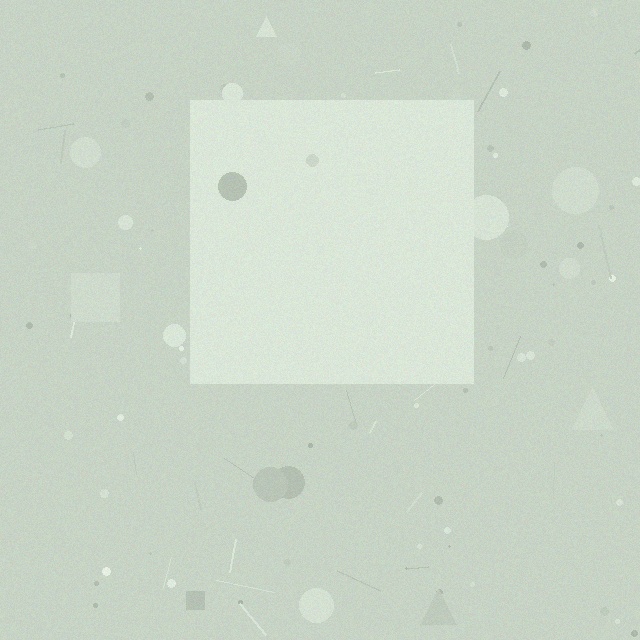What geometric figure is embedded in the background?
A square is embedded in the background.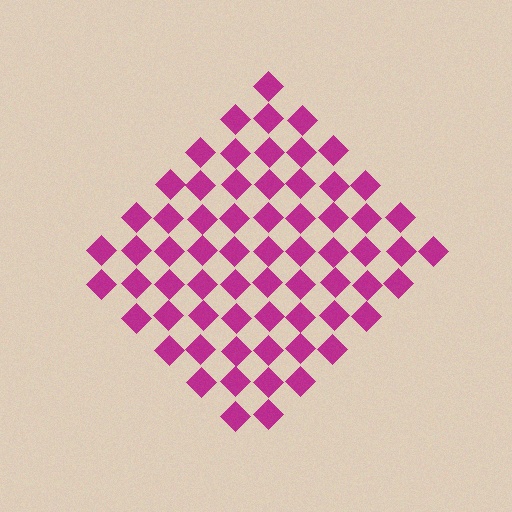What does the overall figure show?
The overall figure shows a diamond.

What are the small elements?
The small elements are diamonds.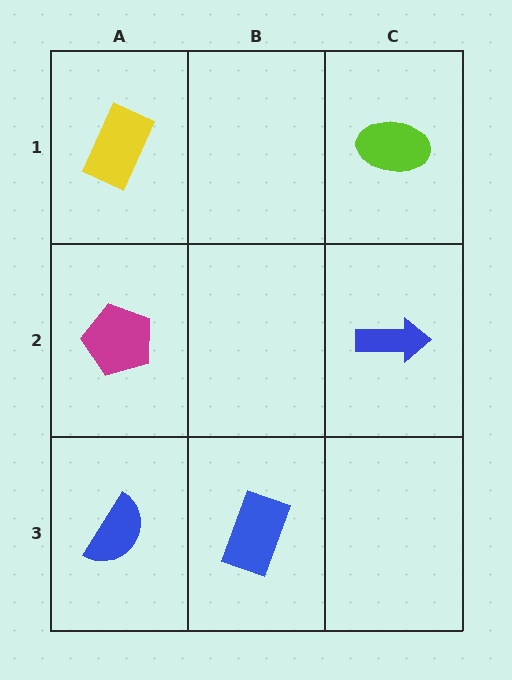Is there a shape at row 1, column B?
No, that cell is empty.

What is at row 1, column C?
A lime ellipse.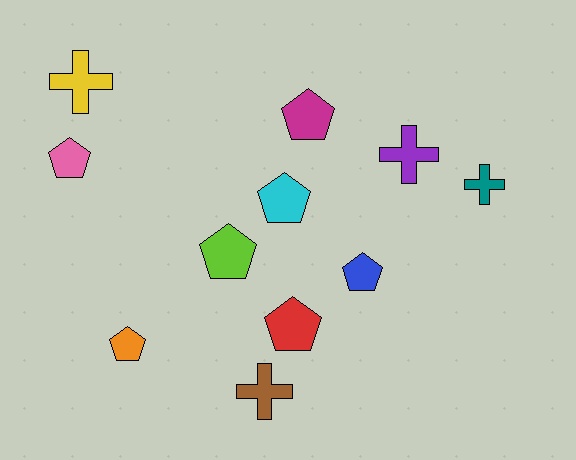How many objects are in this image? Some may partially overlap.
There are 11 objects.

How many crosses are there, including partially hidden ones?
There are 4 crosses.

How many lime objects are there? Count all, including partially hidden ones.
There is 1 lime object.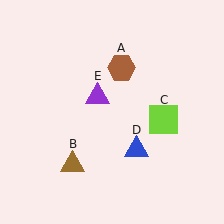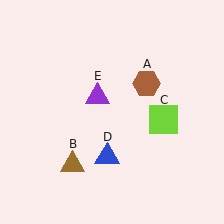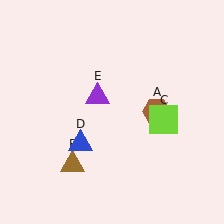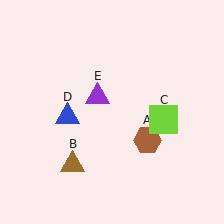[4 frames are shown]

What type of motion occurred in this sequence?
The brown hexagon (object A), blue triangle (object D) rotated clockwise around the center of the scene.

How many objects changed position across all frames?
2 objects changed position: brown hexagon (object A), blue triangle (object D).